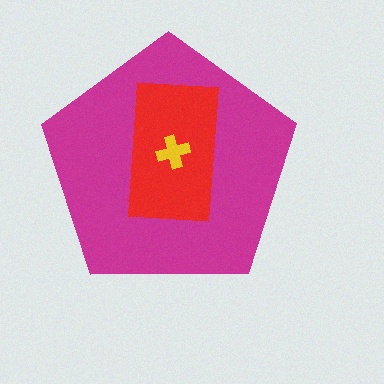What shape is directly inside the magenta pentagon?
The red rectangle.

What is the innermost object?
The yellow cross.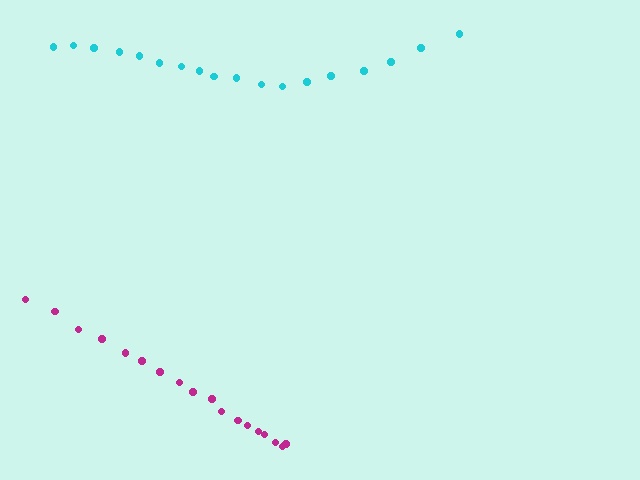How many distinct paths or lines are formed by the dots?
There are 2 distinct paths.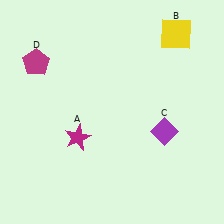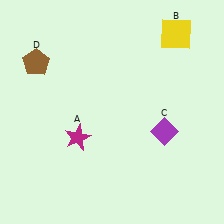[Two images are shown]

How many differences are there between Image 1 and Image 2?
There is 1 difference between the two images.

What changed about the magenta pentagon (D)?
In Image 1, D is magenta. In Image 2, it changed to brown.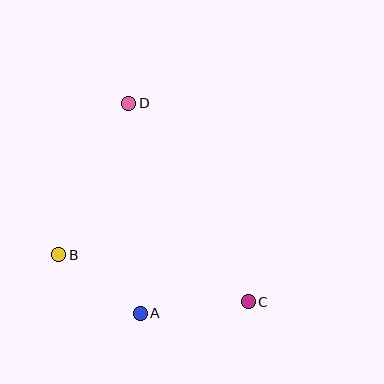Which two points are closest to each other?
Points A and B are closest to each other.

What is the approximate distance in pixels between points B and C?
The distance between B and C is approximately 195 pixels.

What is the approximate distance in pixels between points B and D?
The distance between B and D is approximately 167 pixels.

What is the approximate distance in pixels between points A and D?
The distance between A and D is approximately 211 pixels.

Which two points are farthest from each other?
Points C and D are farthest from each other.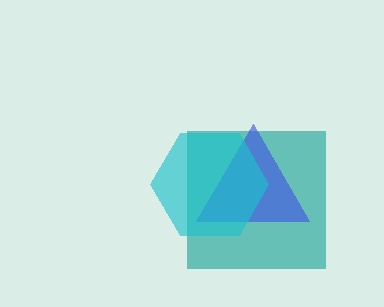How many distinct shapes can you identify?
There are 3 distinct shapes: a teal square, a blue triangle, a cyan hexagon.